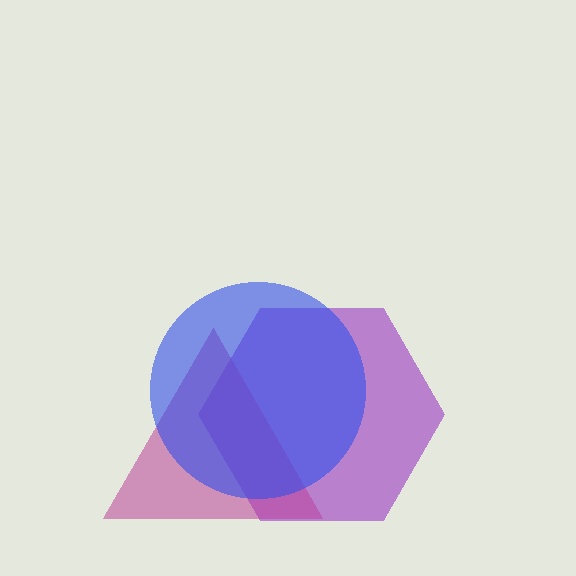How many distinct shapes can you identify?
There are 3 distinct shapes: a purple hexagon, a magenta triangle, a blue circle.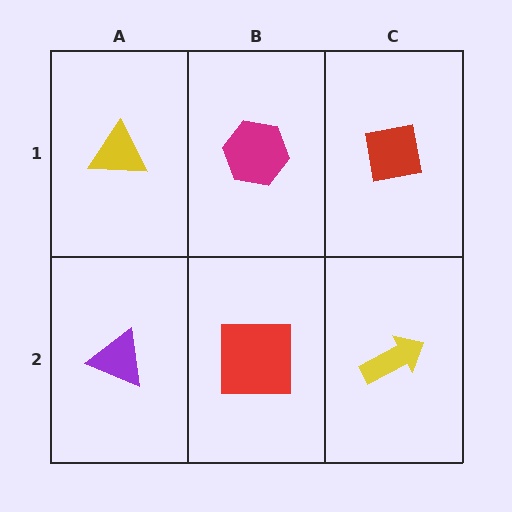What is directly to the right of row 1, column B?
A red square.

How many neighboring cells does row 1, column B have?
3.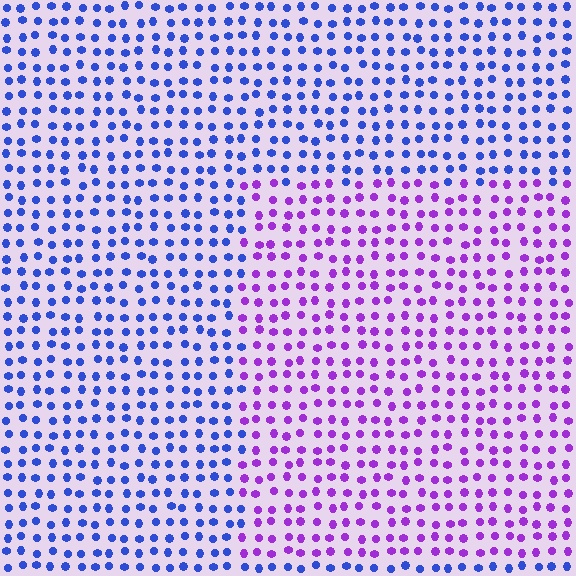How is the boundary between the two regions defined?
The boundary is defined purely by a slight shift in hue (about 52 degrees). Spacing, size, and orientation are identical on both sides.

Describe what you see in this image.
The image is filled with small blue elements in a uniform arrangement. A rectangle-shaped region is visible where the elements are tinted to a slightly different hue, forming a subtle color boundary.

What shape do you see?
I see a rectangle.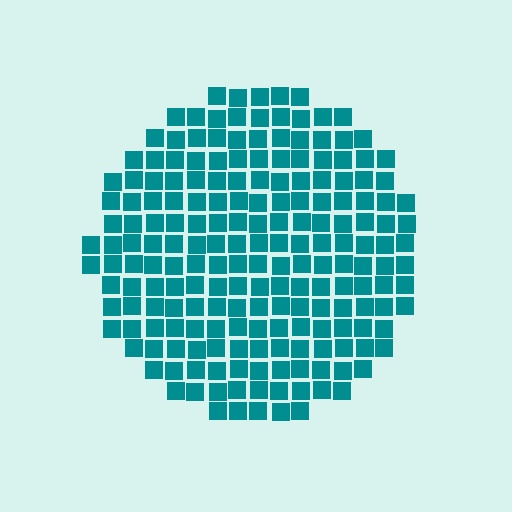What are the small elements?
The small elements are squares.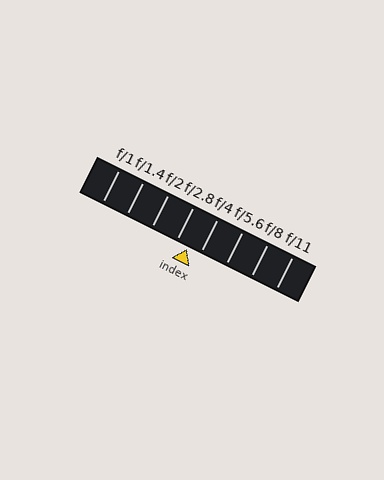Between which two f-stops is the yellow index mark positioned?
The index mark is between f/2.8 and f/4.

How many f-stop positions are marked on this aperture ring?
There are 8 f-stop positions marked.